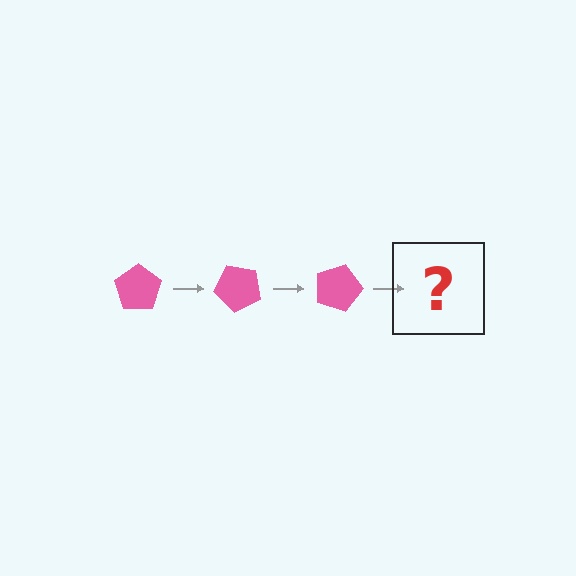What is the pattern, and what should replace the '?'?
The pattern is that the pentagon rotates 45 degrees each step. The '?' should be a pink pentagon rotated 135 degrees.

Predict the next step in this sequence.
The next step is a pink pentagon rotated 135 degrees.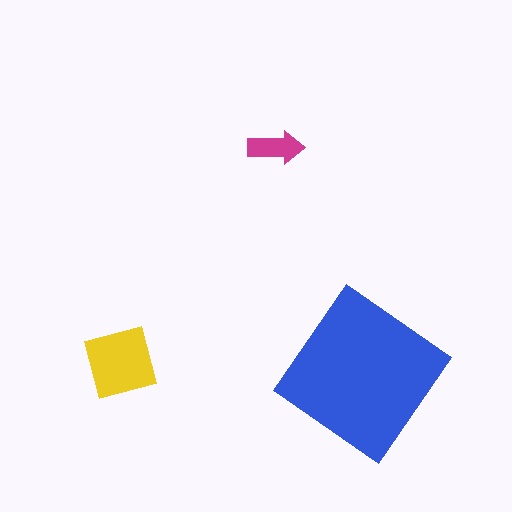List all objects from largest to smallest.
The blue diamond, the yellow square, the magenta arrow.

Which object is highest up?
The magenta arrow is topmost.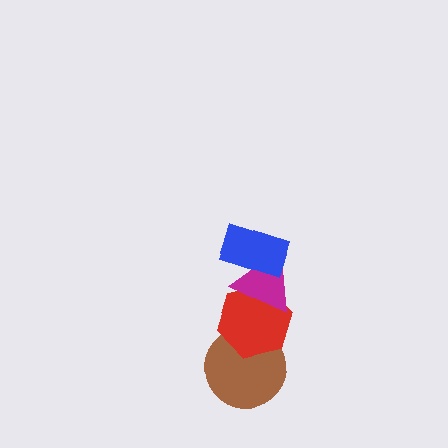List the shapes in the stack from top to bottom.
From top to bottom: the blue rectangle, the magenta triangle, the red hexagon, the brown circle.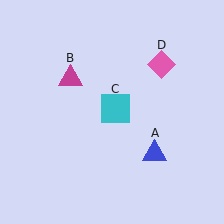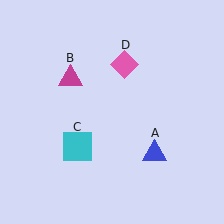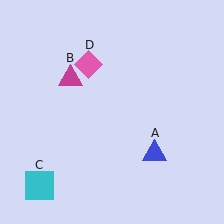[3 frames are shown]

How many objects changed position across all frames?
2 objects changed position: cyan square (object C), pink diamond (object D).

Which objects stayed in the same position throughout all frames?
Blue triangle (object A) and magenta triangle (object B) remained stationary.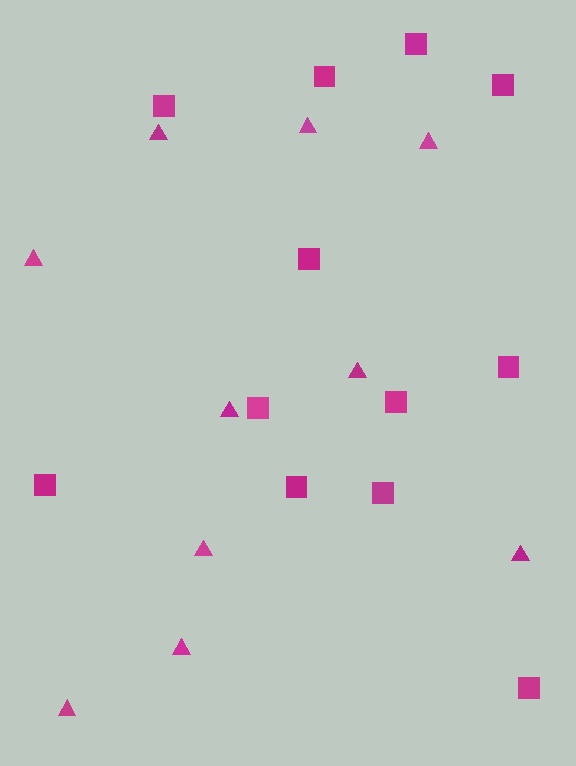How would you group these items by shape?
There are 2 groups: one group of squares (12) and one group of triangles (10).